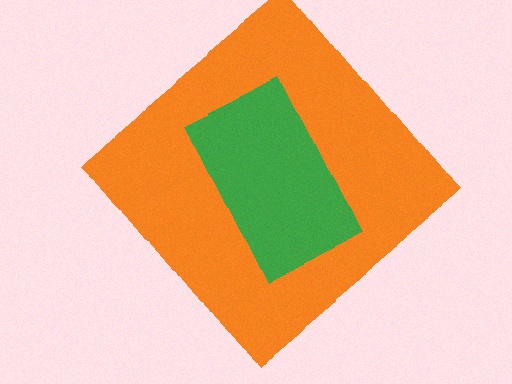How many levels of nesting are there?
2.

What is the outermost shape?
The orange diamond.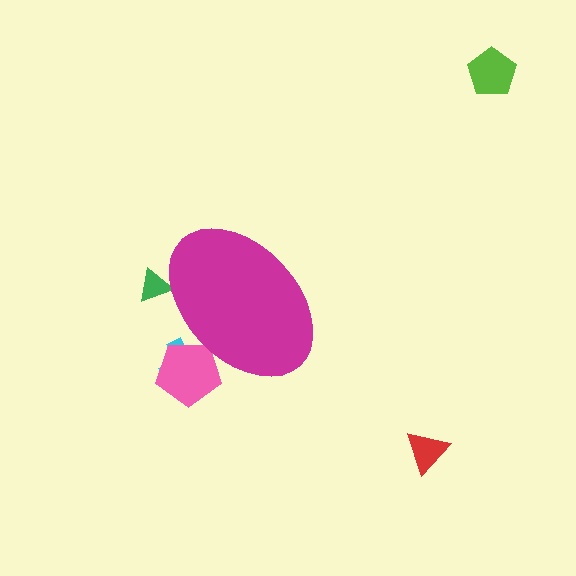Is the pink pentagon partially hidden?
Yes, the pink pentagon is partially hidden behind the magenta ellipse.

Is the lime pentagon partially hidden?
No, the lime pentagon is fully visible.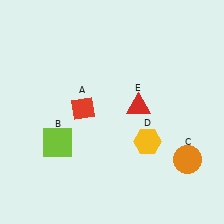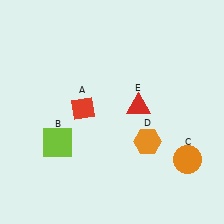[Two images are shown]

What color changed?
The hexagon (D) changed from yellow in Image 1 to orange in Image 2.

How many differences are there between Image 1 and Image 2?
There is 1 difference between the two images.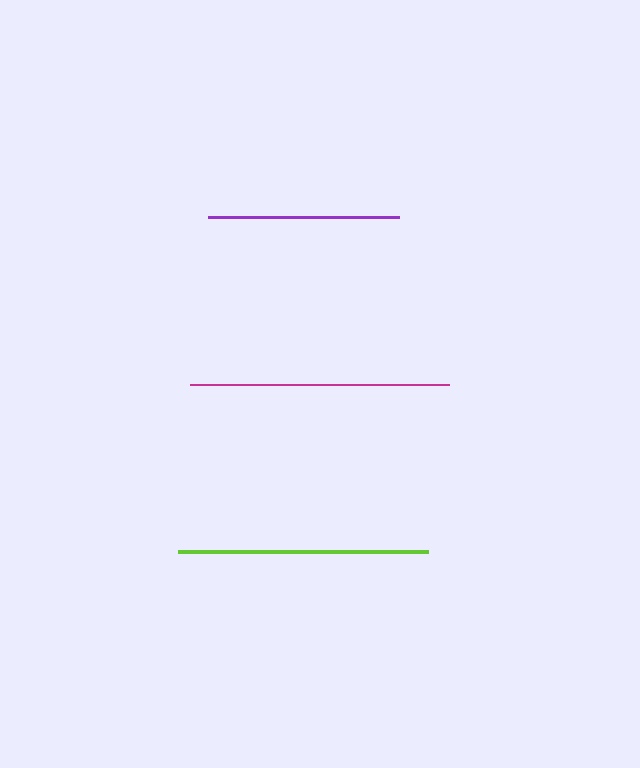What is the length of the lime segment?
The lime segment is approximately 251 pixels long.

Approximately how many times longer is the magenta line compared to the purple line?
The magenta line is approximately 1.4 times the length of the purple line.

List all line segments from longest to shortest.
From longest to shortest: magenta, lime, purple.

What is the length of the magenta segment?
The magenta segment is approximately 259 pixels long.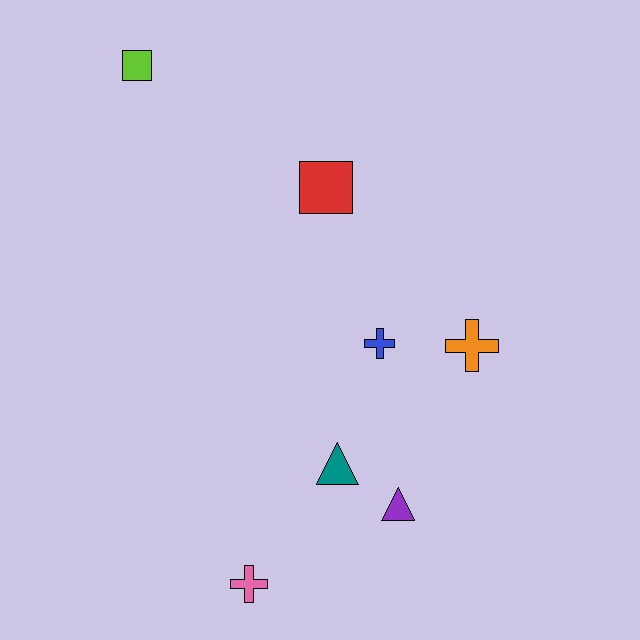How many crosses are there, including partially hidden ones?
There are 3 crosses.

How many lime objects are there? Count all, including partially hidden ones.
There is 1 lime object.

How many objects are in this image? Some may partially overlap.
There are 7 objects.